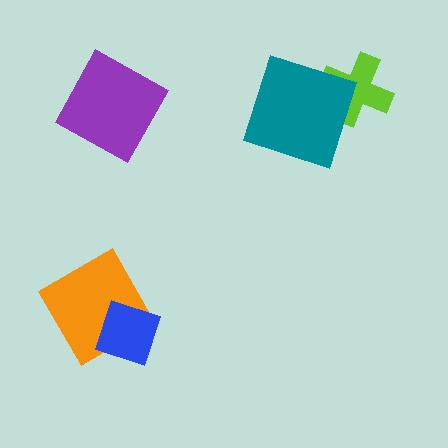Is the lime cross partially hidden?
Yes, it is partially covered by another shape.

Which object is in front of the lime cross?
The teal square is in front of the lime cross.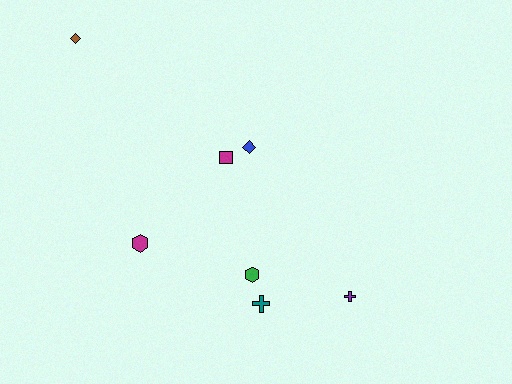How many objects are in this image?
There are 7 objects.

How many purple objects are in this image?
There is 1 purple object.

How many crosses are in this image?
There are 2 crosses.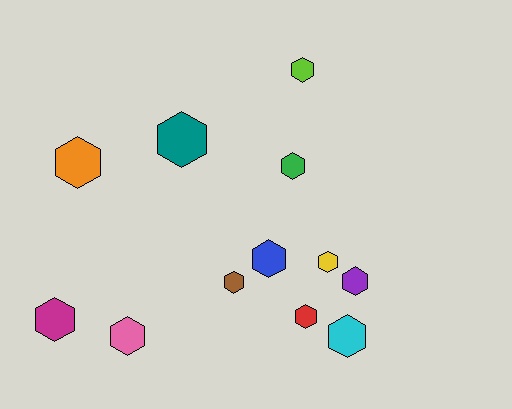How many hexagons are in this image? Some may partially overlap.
There are 12 hexagons.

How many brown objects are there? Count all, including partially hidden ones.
There is 1 brown object.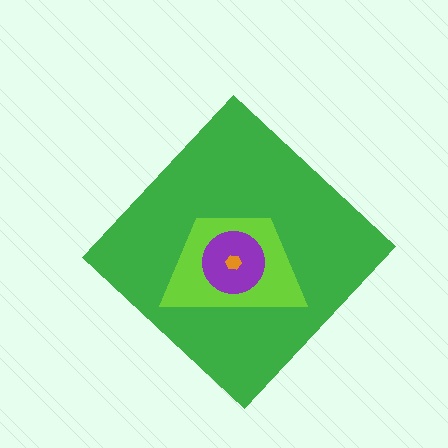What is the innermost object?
The orange hexagon.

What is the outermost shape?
The green diamond.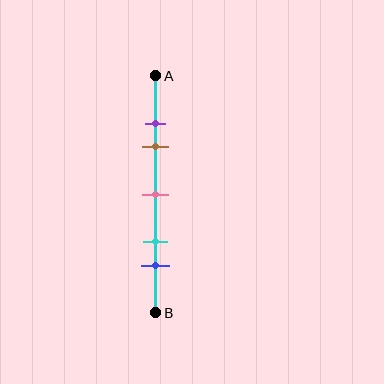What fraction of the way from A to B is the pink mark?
The pink mark is approximately 50% (0.5) of the way from A to B.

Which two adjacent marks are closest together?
The purple and brown marks are the closest adjacent pair.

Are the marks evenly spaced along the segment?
No, the marks are not evenly spaced.